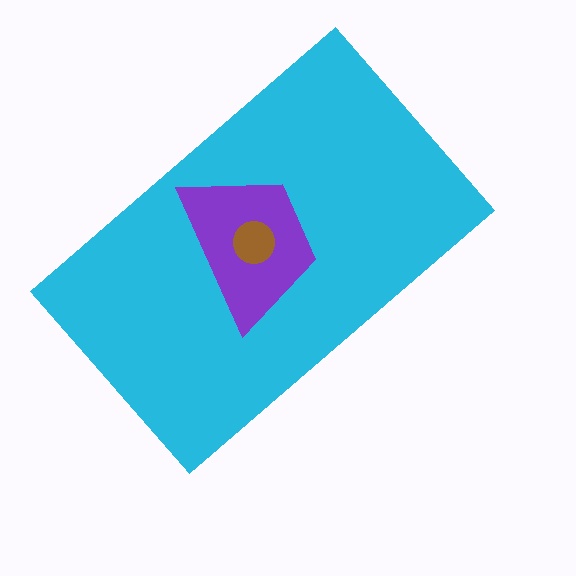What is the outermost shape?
The cyan rectangle.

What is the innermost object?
The brown circle.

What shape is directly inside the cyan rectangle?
The purple trapezoid.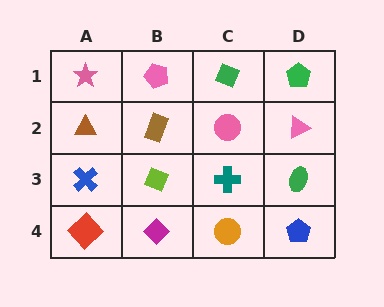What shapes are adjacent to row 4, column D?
A green ellipse (row 3, column D), an orange circle (row 4, column C).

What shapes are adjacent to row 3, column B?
A brown rectangle (row 2, column B), a magenta diamond (row 4, column B), a blue cross (row 3, column A), a teal cross (row 3, column C).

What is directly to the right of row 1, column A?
A pink pentagon.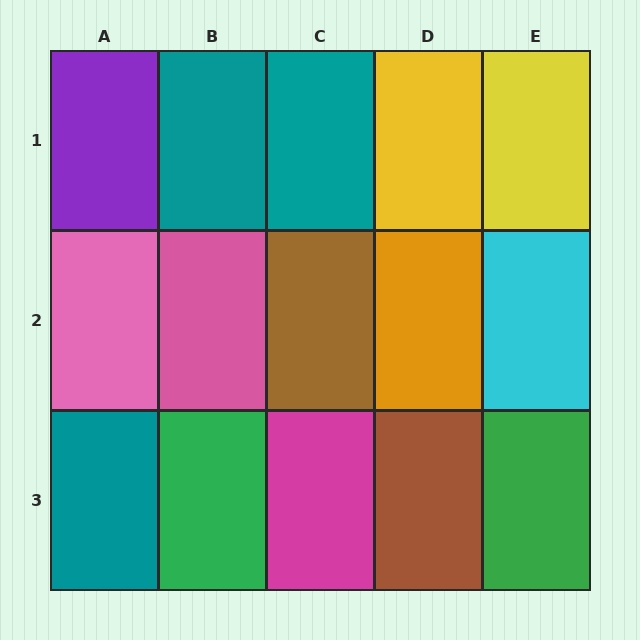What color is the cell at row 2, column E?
Cyan.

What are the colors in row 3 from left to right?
Teal, green, magenta, brown, green.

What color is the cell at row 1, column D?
Yellow.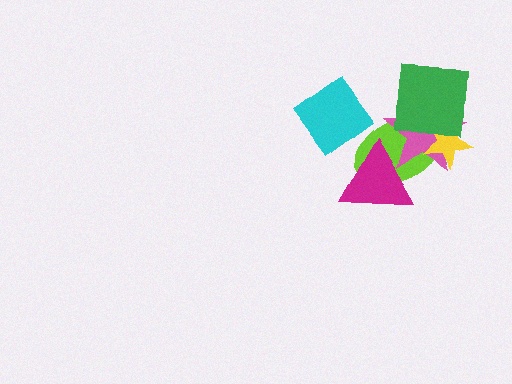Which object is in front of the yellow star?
The green square is in front of the yellow star.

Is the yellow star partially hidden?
Yes, it is partially covered by another shape.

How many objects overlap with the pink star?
4 objects overlap with the pink star.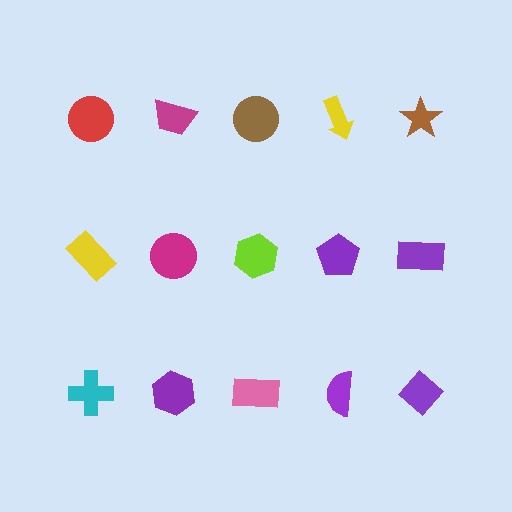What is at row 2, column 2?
A magenta circle.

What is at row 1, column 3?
A brown circle.